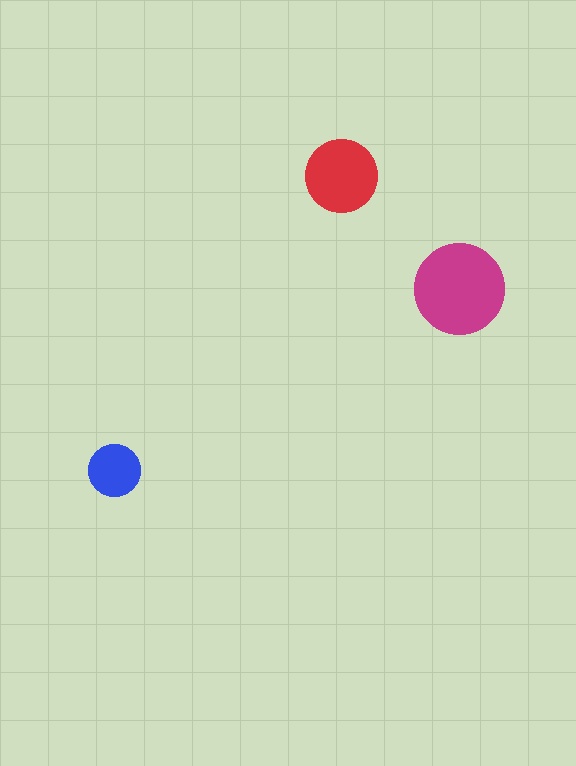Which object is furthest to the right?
The magenta circle is rightmost.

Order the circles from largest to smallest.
the magenta one, the red one, the blue one.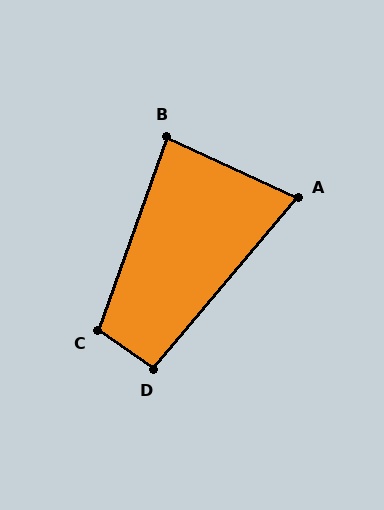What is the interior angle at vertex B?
Approximately 85 degrees (acute).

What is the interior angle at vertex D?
Approximately 95 degrees (obtuse).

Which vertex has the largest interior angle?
C, at approximately 105 degrees.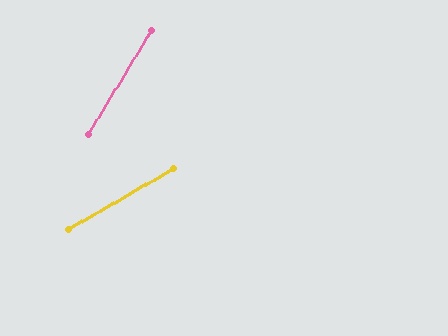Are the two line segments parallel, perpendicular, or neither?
Neither parallel nor perpendicular — they differ by about 29°.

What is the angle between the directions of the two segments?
Approximately 29 degrees.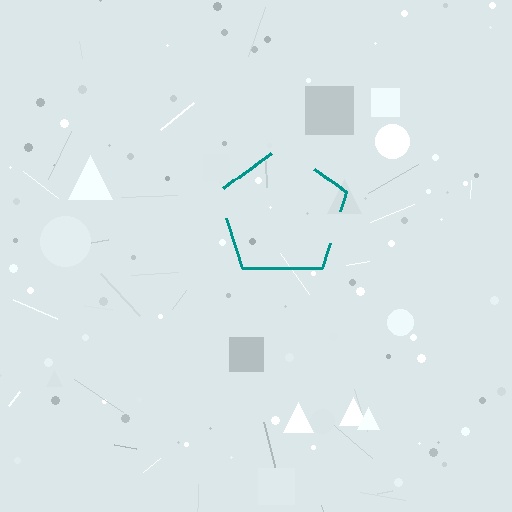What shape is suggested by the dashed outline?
The dashed outline suggests a pentagon.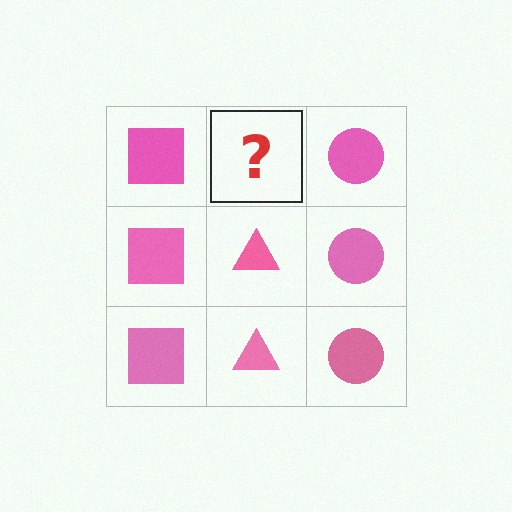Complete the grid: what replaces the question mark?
The question mark should be replaced with a pink triangle.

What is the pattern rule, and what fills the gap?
The rule is that each column has a consistent shape. The gap should be filled with a pink triangle.